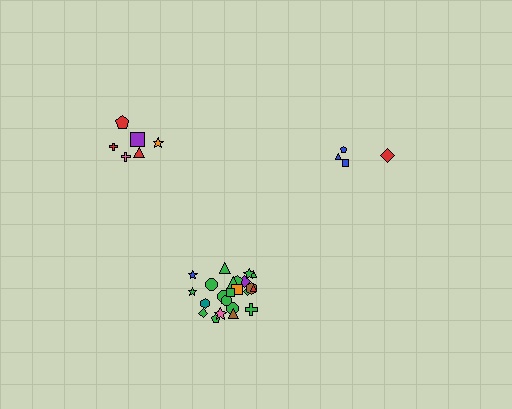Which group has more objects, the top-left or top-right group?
The top-left group.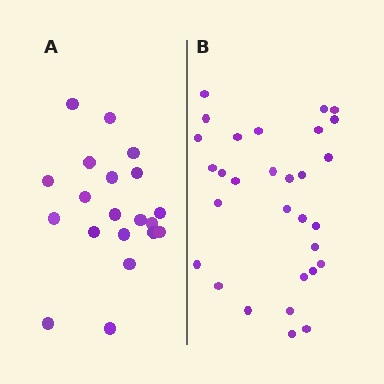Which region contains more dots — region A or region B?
Region B (the right region) has more dots.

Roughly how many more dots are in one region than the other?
Region B has roughly 10 or so more dots than region A.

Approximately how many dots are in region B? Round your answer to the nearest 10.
About 30 dots.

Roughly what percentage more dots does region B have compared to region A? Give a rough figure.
About 50% more.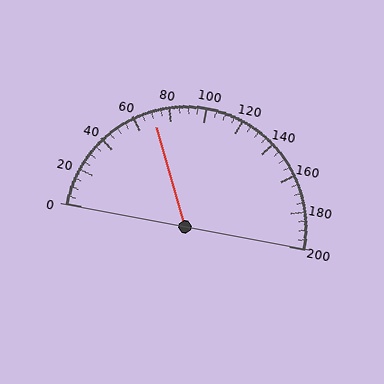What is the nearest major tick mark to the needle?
The nearest major tick mark is 80.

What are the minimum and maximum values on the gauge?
The gauge ranges from 0 to 200.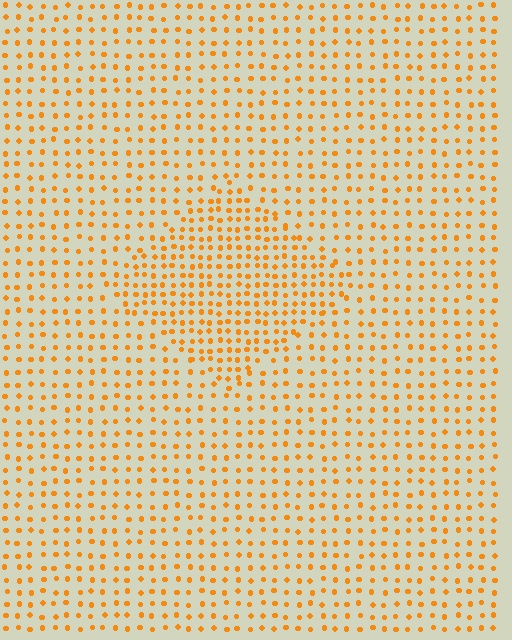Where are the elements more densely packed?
The elements are more densely packed inside the diamond boundary.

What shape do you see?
I see a diamond.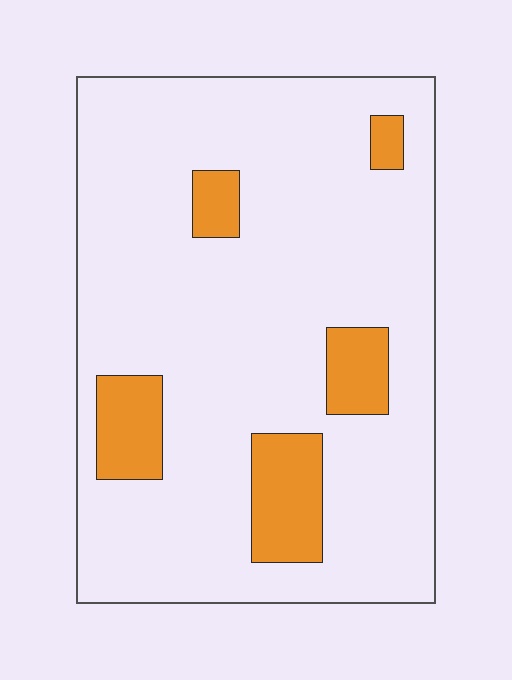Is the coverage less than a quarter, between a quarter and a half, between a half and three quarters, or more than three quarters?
Less than a quarter.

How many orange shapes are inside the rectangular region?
5.